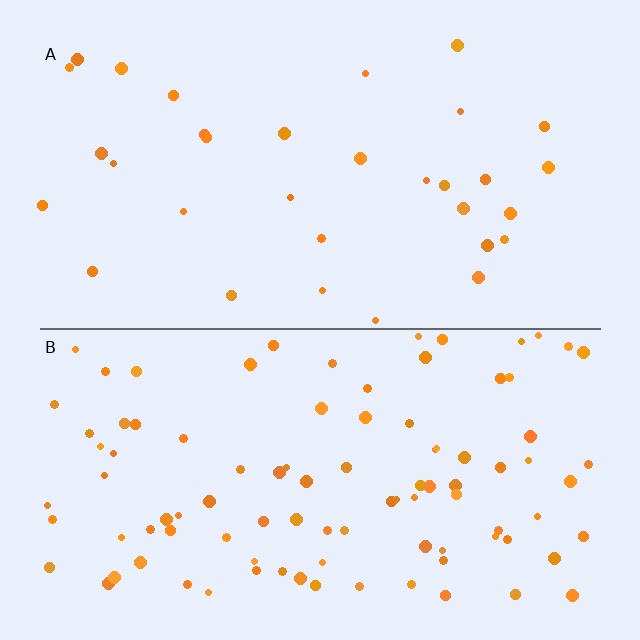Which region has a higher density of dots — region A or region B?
B (the bottom).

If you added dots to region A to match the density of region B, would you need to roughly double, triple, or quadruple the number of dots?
Approximately triple.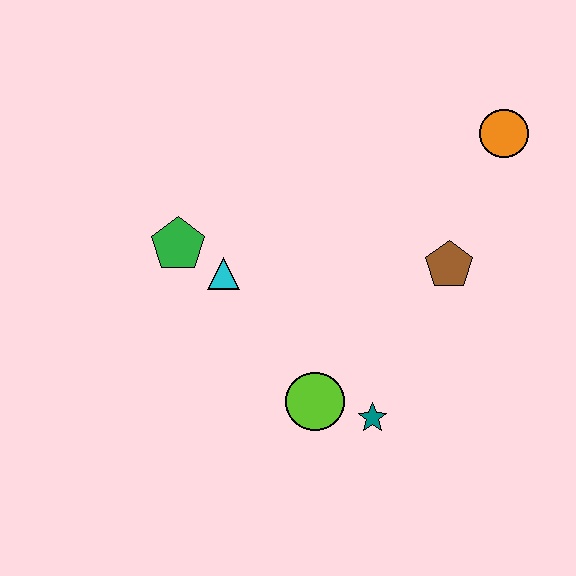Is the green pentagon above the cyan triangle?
Yes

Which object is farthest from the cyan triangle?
The orange circle is farthest from the cyan triangle.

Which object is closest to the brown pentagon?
The orange circle is closest to the brown pentagon.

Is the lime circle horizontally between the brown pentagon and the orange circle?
No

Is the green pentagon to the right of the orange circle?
No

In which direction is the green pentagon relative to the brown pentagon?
The green pentagon is to the left of the brown pentagon.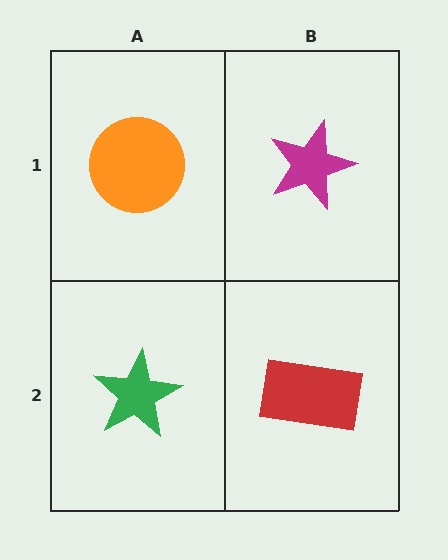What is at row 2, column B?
A red rectangle.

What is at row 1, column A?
An orange circle.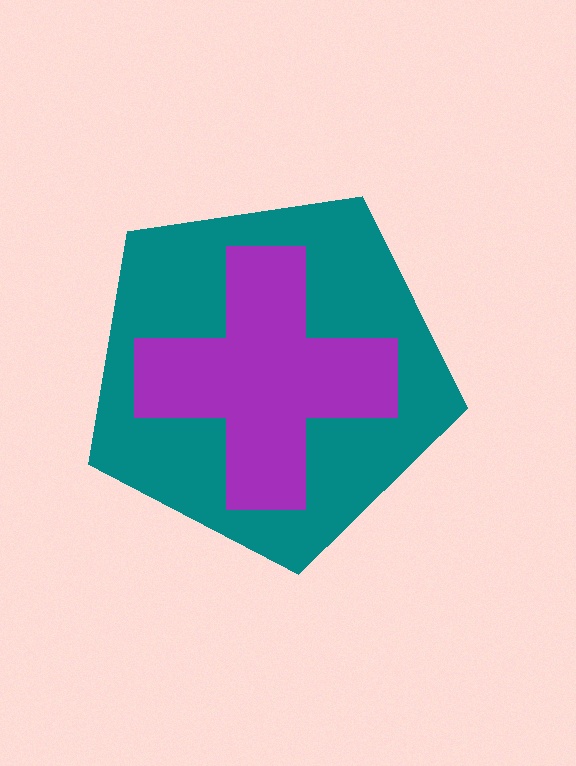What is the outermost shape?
The teal pentagon.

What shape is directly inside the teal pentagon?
The purple cross.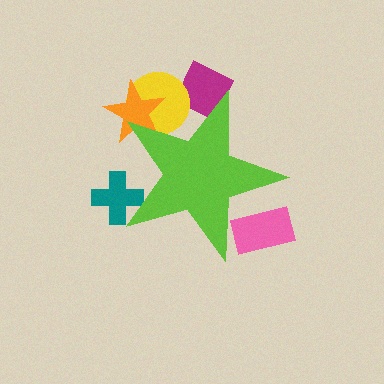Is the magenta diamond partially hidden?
Yes, the magenta diamond is partially hidden behind the lime star.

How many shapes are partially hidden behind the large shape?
5 shapes are partially hidden.